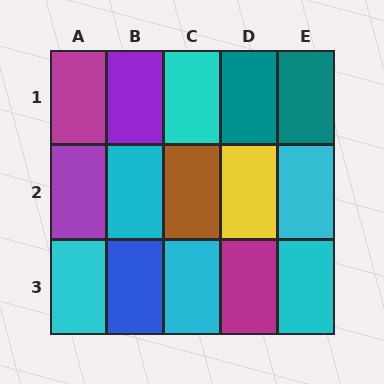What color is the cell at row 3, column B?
Blue.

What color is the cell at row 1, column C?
Cyan.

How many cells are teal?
2 cells are teal.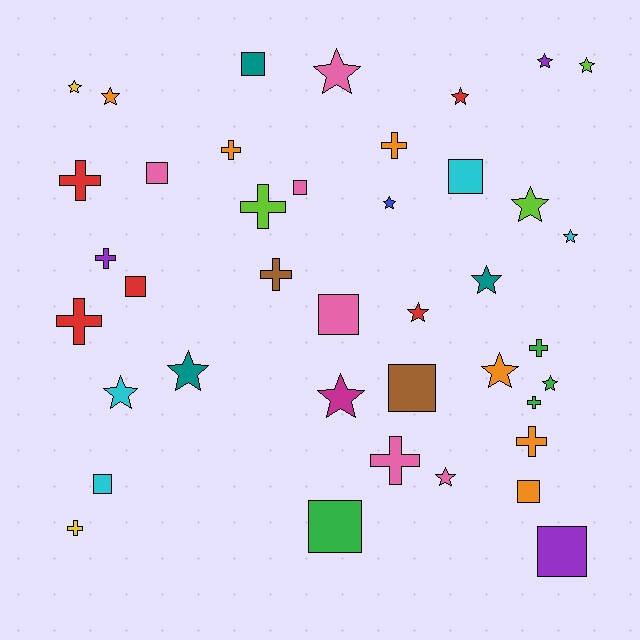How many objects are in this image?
There are 40 objects.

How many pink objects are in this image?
There are 6 pink objects.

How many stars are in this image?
There are 17 stars.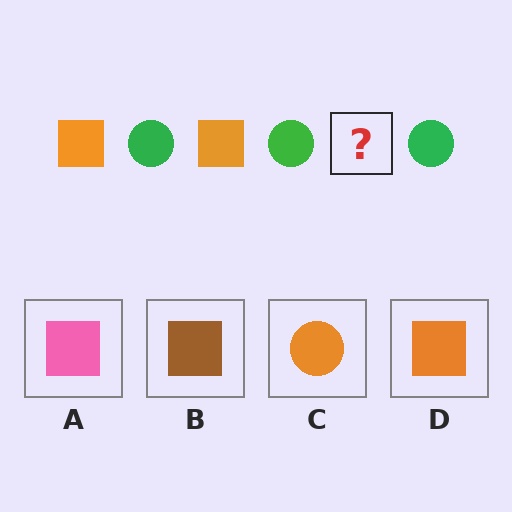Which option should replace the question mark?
Option D.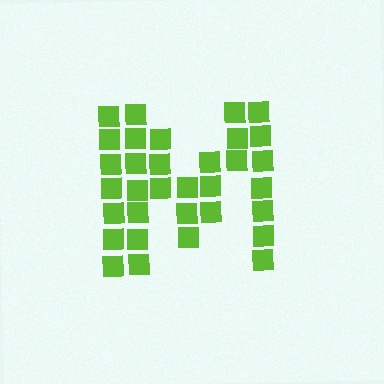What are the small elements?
The small elements are squares.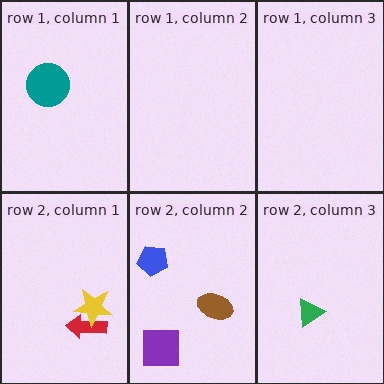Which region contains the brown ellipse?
The row 2, column 2 region.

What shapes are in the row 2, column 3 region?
The green triangle.